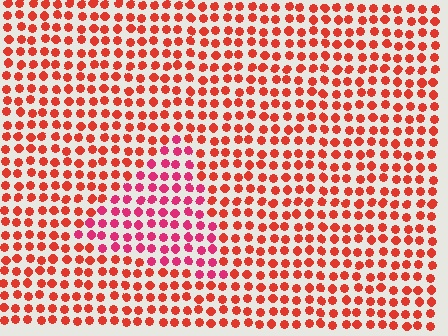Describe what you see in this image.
The image is filled with small red elements in a uniform arrangement. A triangle-shaped region is visible where the elements are tinted to a slightly different hue, forming a subtle color boundary.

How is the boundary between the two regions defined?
The boundary is defined purely by a slight shift in hue (about 29 degrees). Spacing, size, and orientation are identical on both sides.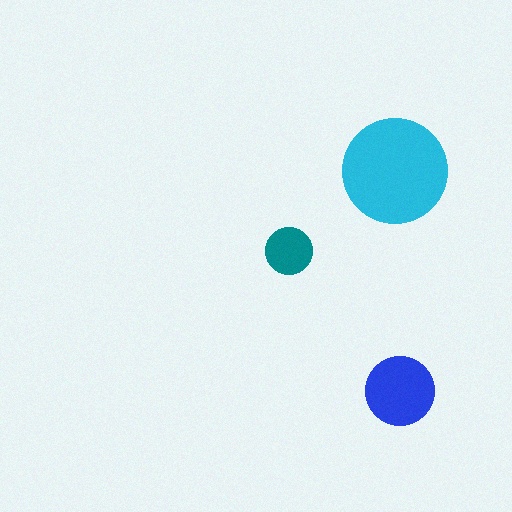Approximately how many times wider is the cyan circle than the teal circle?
About 2 times wider.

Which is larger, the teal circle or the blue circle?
The blue one.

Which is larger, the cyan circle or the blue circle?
The cyan one.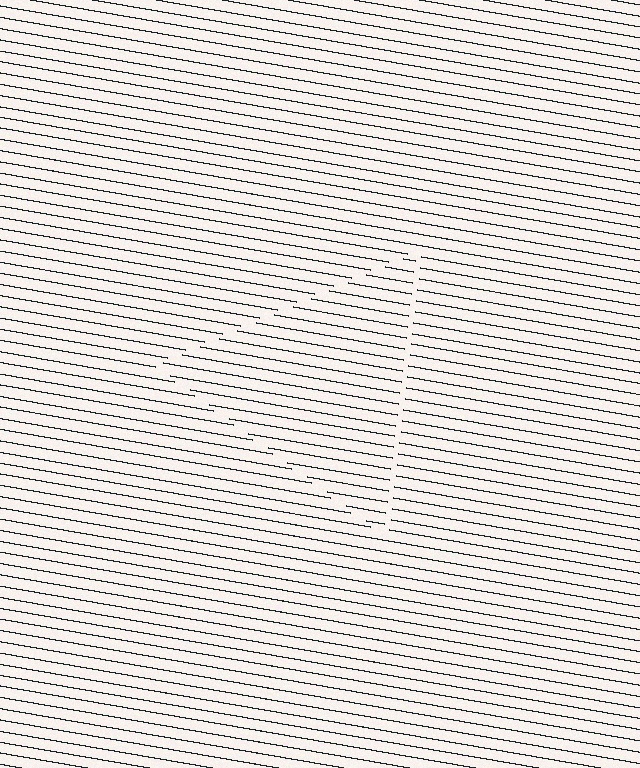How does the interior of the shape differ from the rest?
The interior of the shape contains the same grating, shifted by half a period — the contour is defined by the phase discontinuity where line-ends from the inner and outer gratings abut.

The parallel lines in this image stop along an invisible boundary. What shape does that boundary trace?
An illusory triangle. The interior of the shape contains the same grating, shifted by half a period — the contour is defined by the phase discontinuity where line-ends from the inner and outer gratings abut.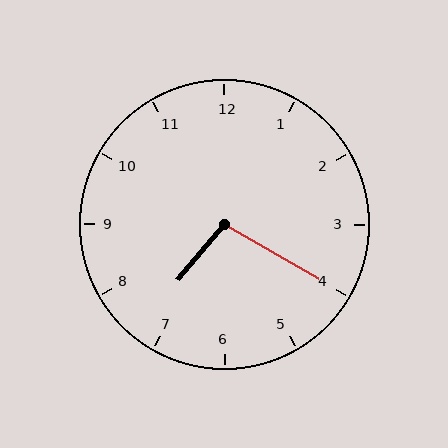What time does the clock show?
7:20.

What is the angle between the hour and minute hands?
Approximately 100 degrees.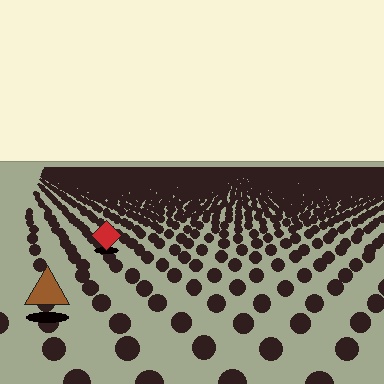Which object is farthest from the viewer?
The red diamond is farthest from the viewer. It appears smaller and the ground texture around it is denser.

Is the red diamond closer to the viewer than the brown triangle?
No. The brown triangle is closer — you can tell from the texture gradient: the ground texture is coarser near it.